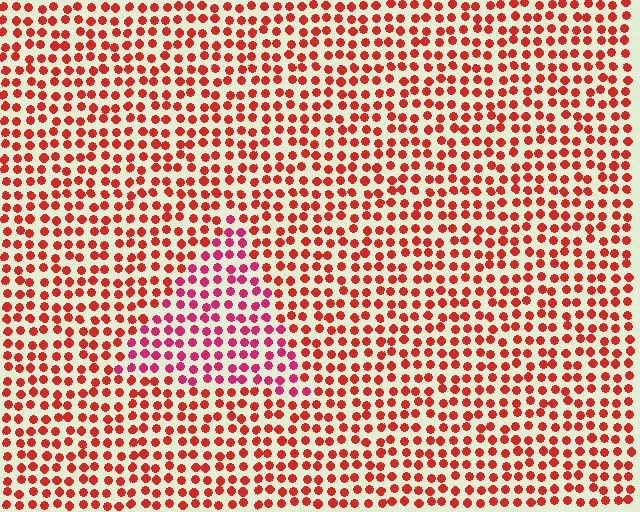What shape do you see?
I see a triangle.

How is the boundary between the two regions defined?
The boundary is defined purely by a slight shift in hue (about 28 degrees). Spacing, size, and orientation are identical on both sides.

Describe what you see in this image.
The image is filled with small red elements in a uniform arrangement. A triangle-shaped region is visible where the elements are tinted to a slightly different hue, forming a subtle color boundary.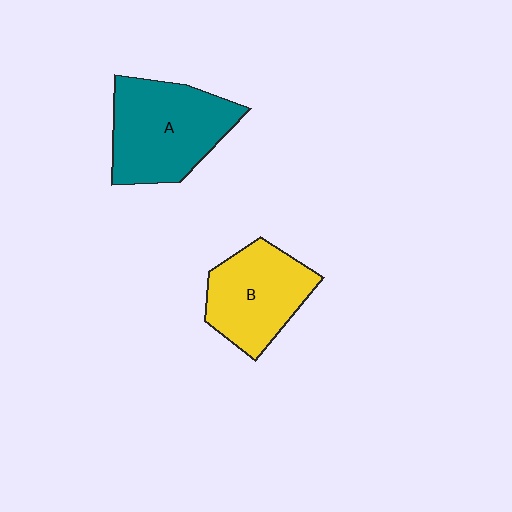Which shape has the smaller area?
Shape B (yellow).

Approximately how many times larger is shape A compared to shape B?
Approximately 1.2 times.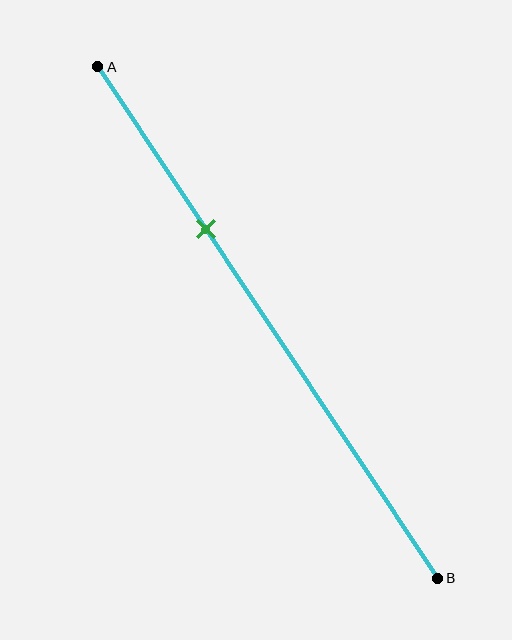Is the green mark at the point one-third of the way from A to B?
Yes, the mark is approximately at the one-third point.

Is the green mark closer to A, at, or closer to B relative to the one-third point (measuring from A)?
The green mark is approximately at the one-third point of segment AB.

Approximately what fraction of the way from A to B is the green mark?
The green mark is approximately 30% of the way from A to B.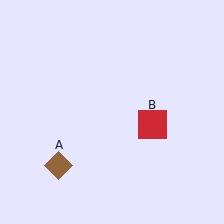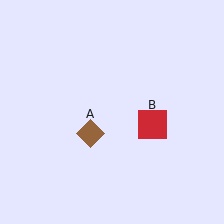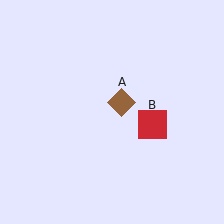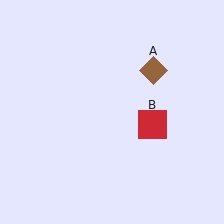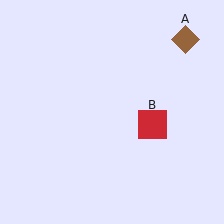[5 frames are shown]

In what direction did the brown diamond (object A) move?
The brown diamond (object A) moved up and to the right.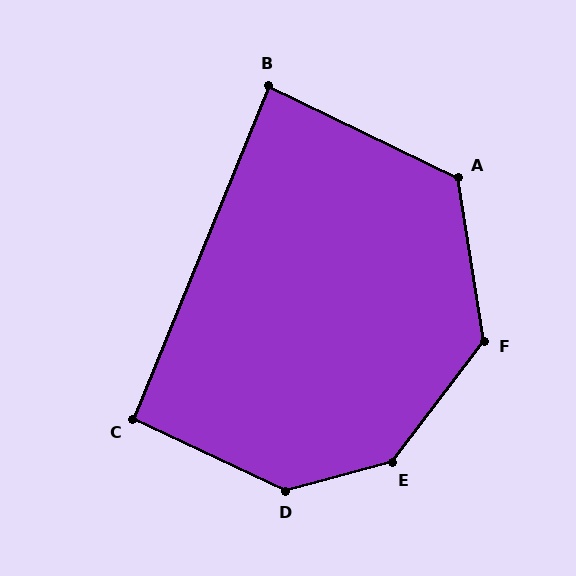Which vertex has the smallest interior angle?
B, at approximately 86 degrees.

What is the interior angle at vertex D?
Approximately 140 degrees (obtuse).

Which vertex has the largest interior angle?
E, at approximately 142 degrees.